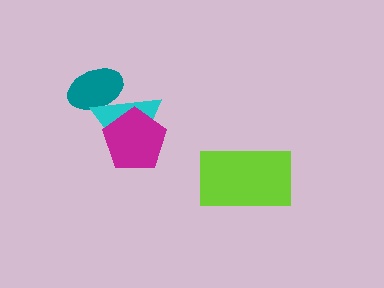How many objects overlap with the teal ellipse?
1 object overlaps with the teal ellipse.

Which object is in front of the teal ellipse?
The cyan triangle is in front of the teal ellipse.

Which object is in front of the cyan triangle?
The magenta pentagon is in front of the cyan triangle.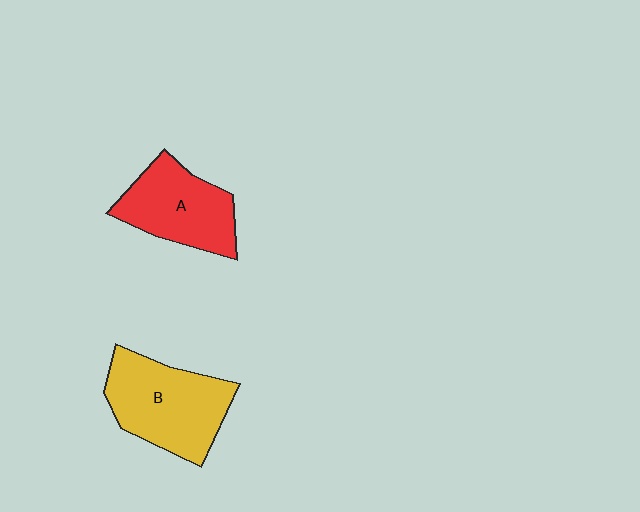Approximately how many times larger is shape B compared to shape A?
Approximately 1.2 times.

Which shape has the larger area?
Shape B (yellow).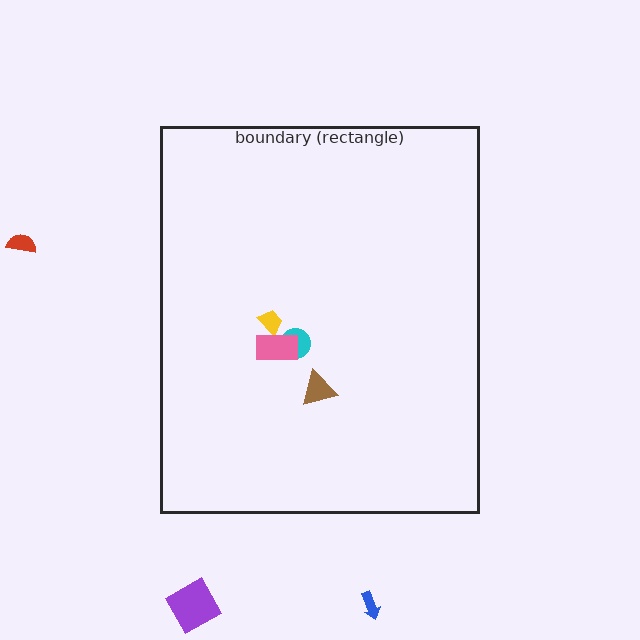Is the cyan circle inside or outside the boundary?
Inside.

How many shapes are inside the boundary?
4 inside, 3 outside.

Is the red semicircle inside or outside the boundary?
Outside.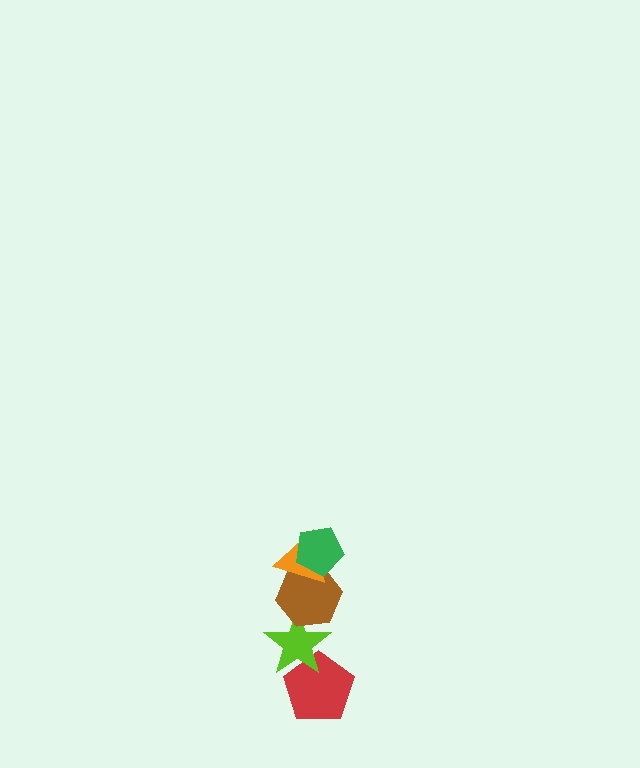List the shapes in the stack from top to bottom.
From top to bottom: the green pentagon, the orange triangle, the brown hexagon, the lime star, the red pentagon.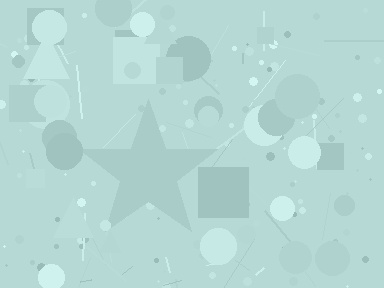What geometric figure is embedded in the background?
A star is embedded in the background.